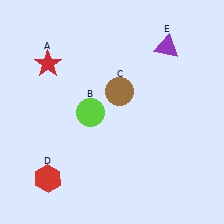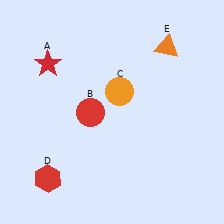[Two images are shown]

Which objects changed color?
B changed from lime to red. C changed from brown to orange. E changed from purple to orange.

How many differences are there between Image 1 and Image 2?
There are 3 differences between the two images.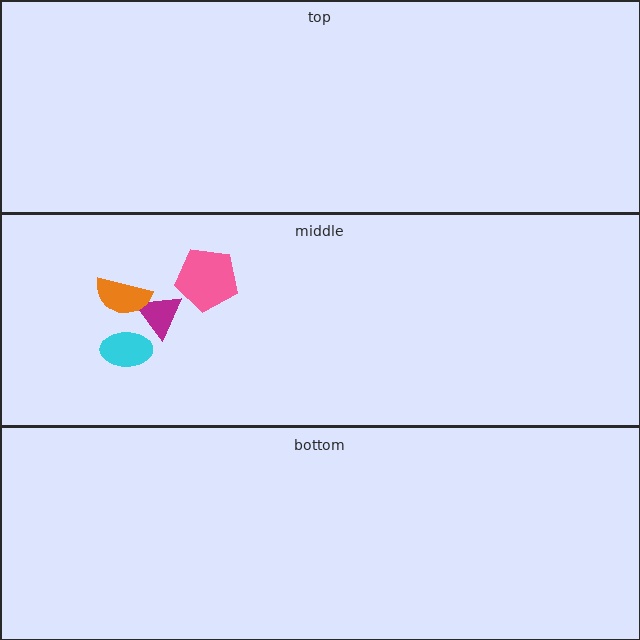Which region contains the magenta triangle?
The middle region.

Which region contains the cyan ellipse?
The middle region.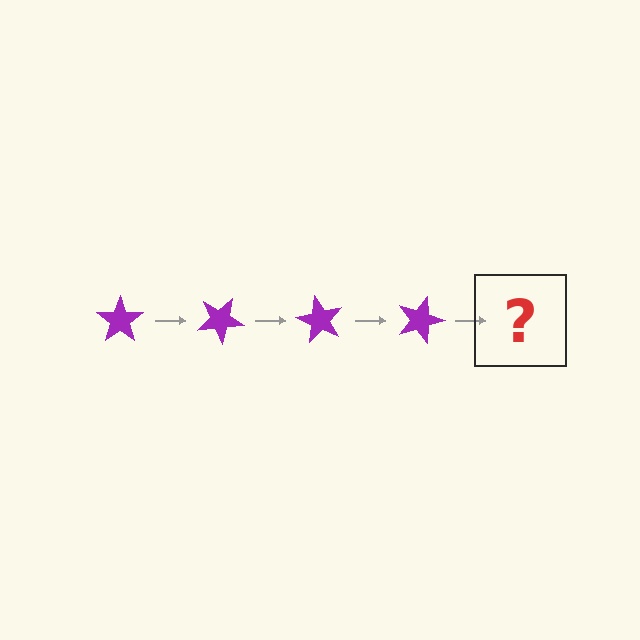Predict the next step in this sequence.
The next step is a purple star rotated 120 degrees.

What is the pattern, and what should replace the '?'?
The pattern is that the star rotates 30 degrees each step. The '?' should be a purple star rotated 120 degrees.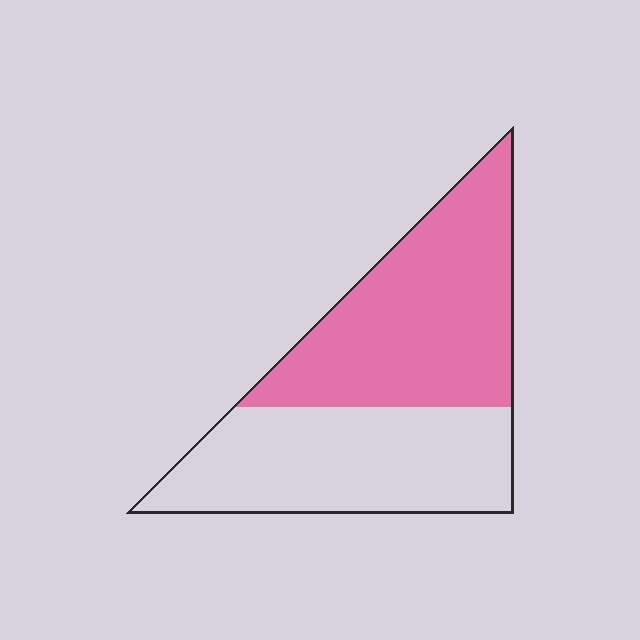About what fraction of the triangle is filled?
About one half (1/2).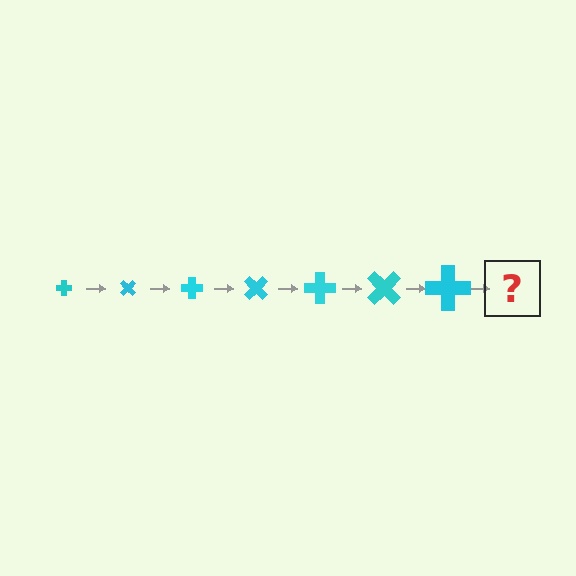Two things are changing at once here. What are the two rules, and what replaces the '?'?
The two rules are that the cross grows larger each step and it rotates 45 degrees each step. The '?' should be a cross, larger than the previous one and rotated 315 degrees from the start.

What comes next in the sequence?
The next element should be a cross, larger than the previous one and rotated 315 degrees from the start.